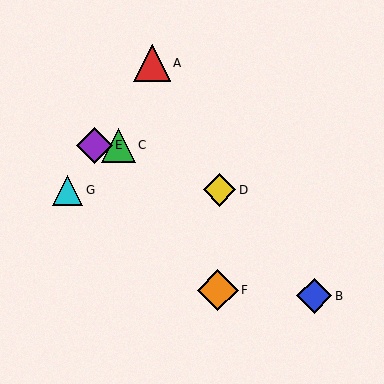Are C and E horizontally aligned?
Yes, both are at y≈145.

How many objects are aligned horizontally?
2 objects (C, E) are aligned horizontally.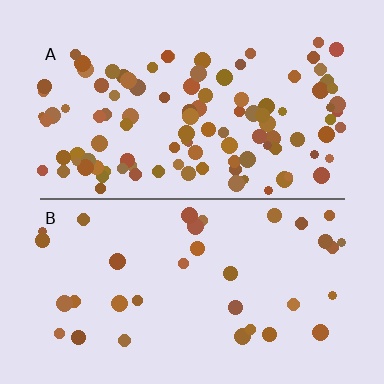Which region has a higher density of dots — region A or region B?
A (the top).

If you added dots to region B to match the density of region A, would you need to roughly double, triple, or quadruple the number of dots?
Approximately triple.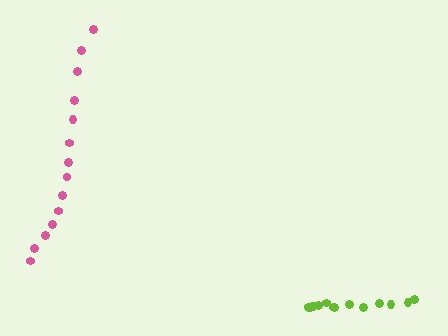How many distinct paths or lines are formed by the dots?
There are 2 distinct paths.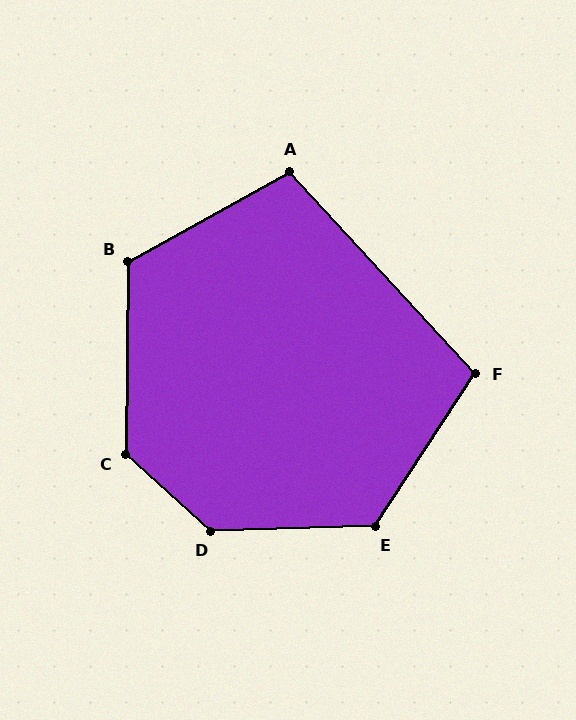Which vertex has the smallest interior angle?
A, at approximately 104 degrees.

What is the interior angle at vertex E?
Approximately 125 degrees (obtuse).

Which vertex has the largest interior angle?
D, at approximately 136 degrees.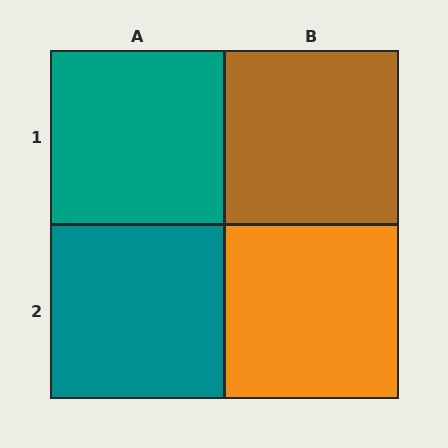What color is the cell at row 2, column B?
Orange.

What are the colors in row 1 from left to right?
Teal, brown.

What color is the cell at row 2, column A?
Teal.